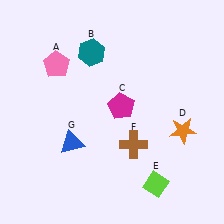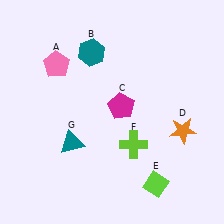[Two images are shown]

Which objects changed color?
F changed from brown to lime. G changed from blue to teal.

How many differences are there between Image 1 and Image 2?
There are 2 differences between the two images.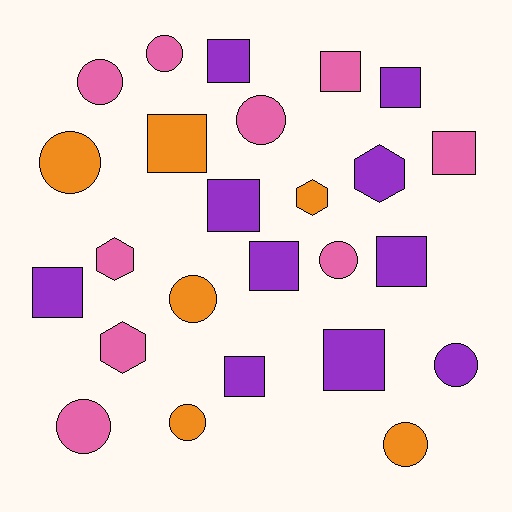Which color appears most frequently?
Purple, with 10 objects.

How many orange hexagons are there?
There is 1 orange hexagon.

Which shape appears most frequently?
Square, with 11 objects.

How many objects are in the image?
There are 25 objects.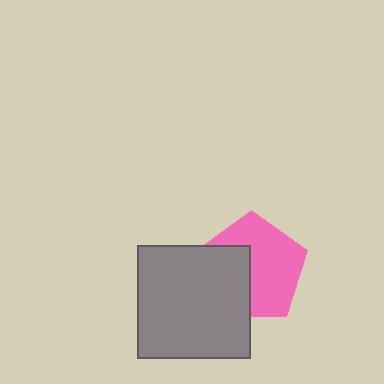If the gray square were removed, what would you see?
You would see the complete pink pentagon.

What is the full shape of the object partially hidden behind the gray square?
The partially hidden object is a pink pentagon.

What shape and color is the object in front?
The object in front is a gray square.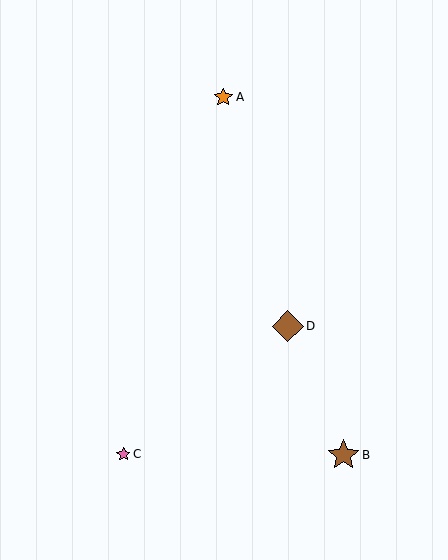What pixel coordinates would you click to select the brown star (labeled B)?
Click at (343, 455) to select the brown star B.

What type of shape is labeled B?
Shape B is a brown star.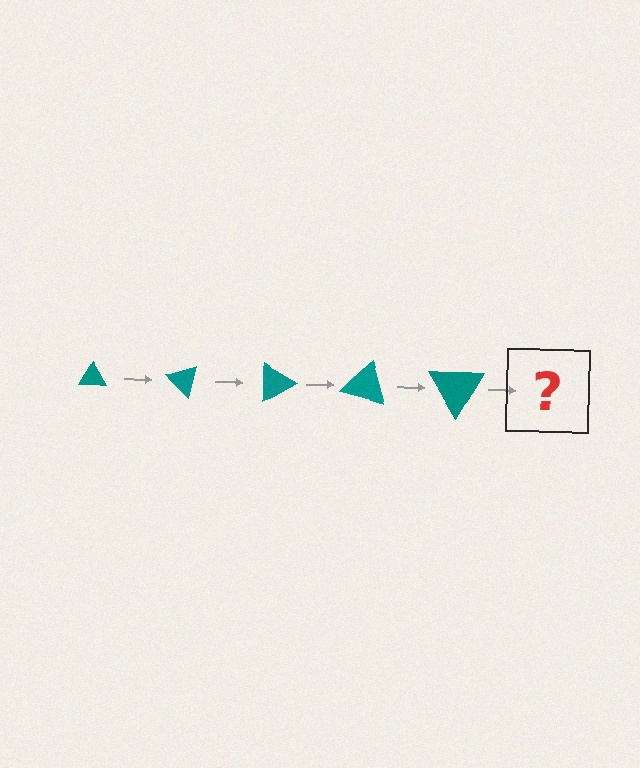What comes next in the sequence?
The next element should be a triangle, larger than the previous one and rotated 225 degrees from the start.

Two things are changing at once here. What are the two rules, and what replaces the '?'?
The two rules are that the triangle grows larger each step and it rotates 45 degrees each step. The '?' should be a triangle, larger than the previous one and rotated 225 degrees from the start.